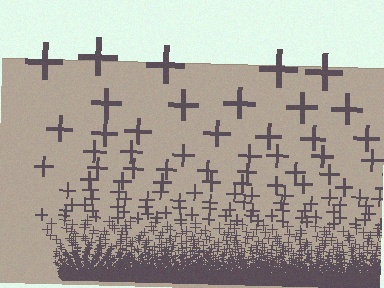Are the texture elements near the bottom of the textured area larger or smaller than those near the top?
Smaller. The gradient is inverted — elements near the bottom are smaller and denser.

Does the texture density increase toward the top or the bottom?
Density increases toward the bottom.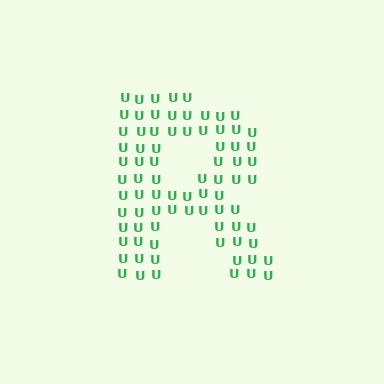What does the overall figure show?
The overall figure shows the letter R.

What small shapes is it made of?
It is made of small letter U's.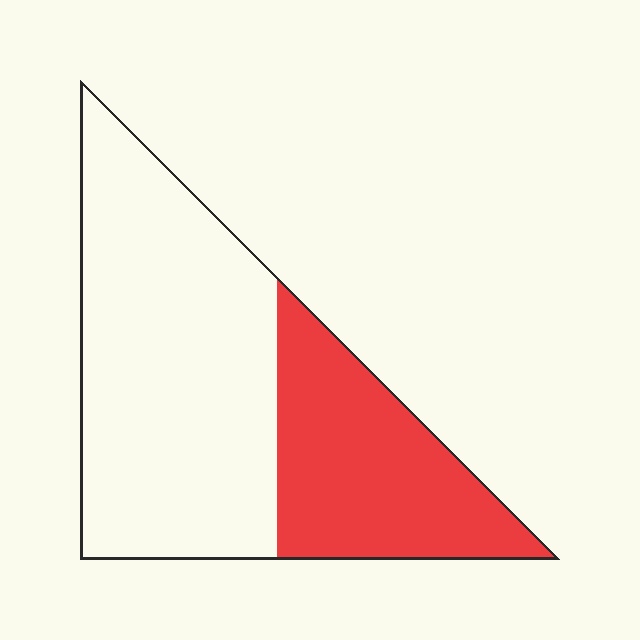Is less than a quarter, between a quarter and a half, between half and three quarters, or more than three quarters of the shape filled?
Between a quarter and a half.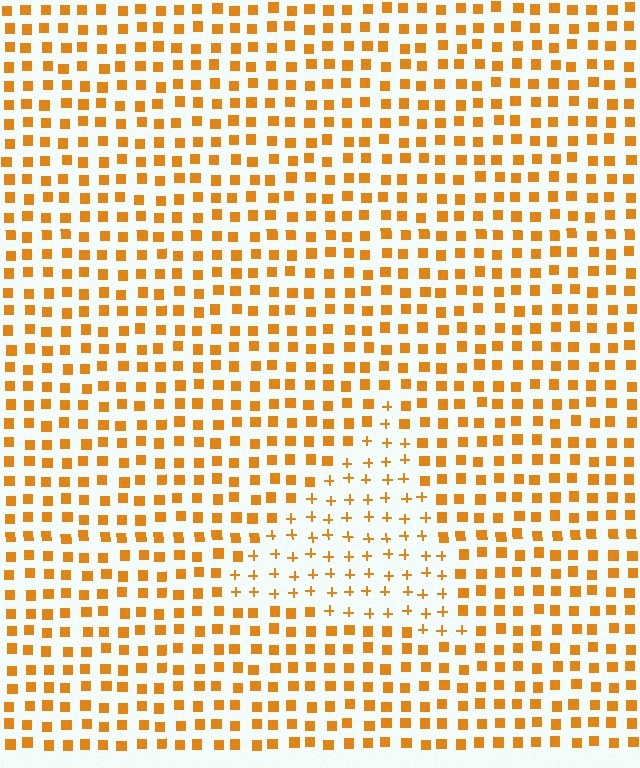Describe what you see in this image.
The image is filled with small orange elements arranged in a uniform grid. A triangle-shaped region contains plus signs, while the surrounding area contains squares. The boundary is defined purely by the change in element shape.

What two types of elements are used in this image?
The image uses plus signs inside the triangle region and squares outside it.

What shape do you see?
I see a triangle.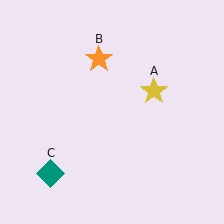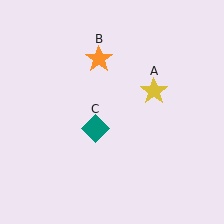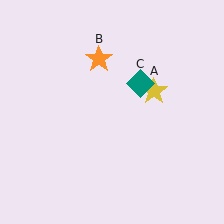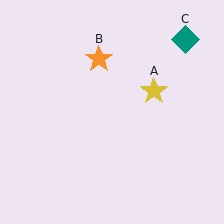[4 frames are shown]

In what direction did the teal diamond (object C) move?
The teal diamond (object C) moved up and to the right.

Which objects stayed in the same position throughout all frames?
Yellow star (object A) and orange star (object B) remained stationary.